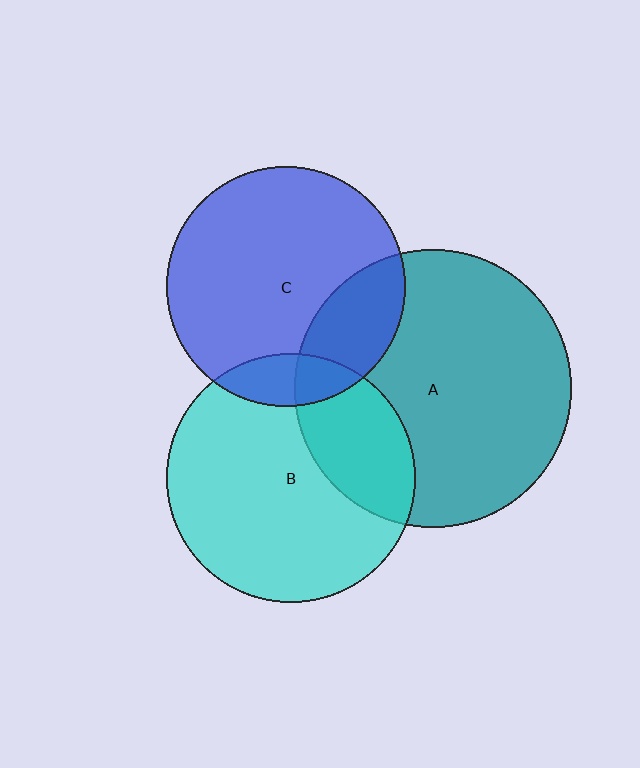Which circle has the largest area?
Circle A (teal).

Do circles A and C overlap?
Yes.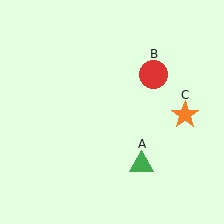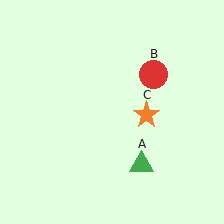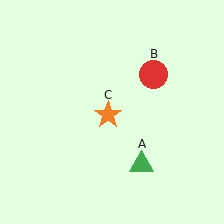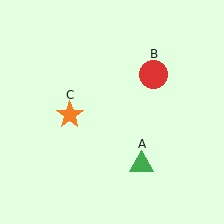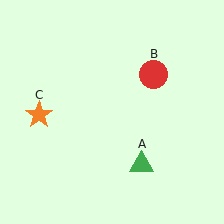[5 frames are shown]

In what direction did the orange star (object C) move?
The orange star (object C) moved left.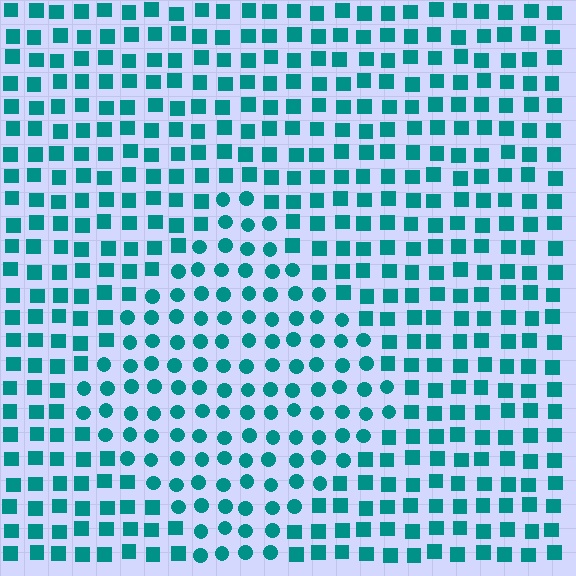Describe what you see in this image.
The image is filled with small teal elements arranged in a uniform grid. A diamond-shaped region contains circles, while the surrounding area contains squares. The boundary is defined purely by the change in element shape.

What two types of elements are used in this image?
The image uses circles inside the diamond region and squares outside it.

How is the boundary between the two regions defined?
The boundary is defined by a change in element shape: circles inside vs. squares outside. All elements share the same color and spacing.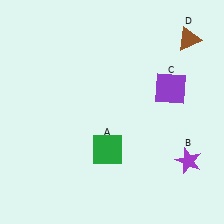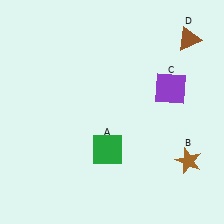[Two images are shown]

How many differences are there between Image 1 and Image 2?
There is 1 difference between the two images.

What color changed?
The star (B) changed from purple in Image 1 to brown in Image 2.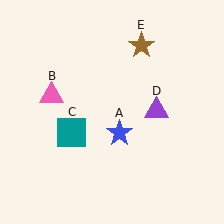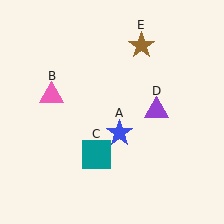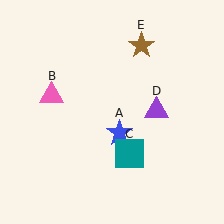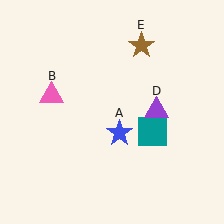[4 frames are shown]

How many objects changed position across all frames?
1 object changed position: teal square (object C).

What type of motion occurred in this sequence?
The teal square (object C) rotated counterclockwise around the center of the scene.